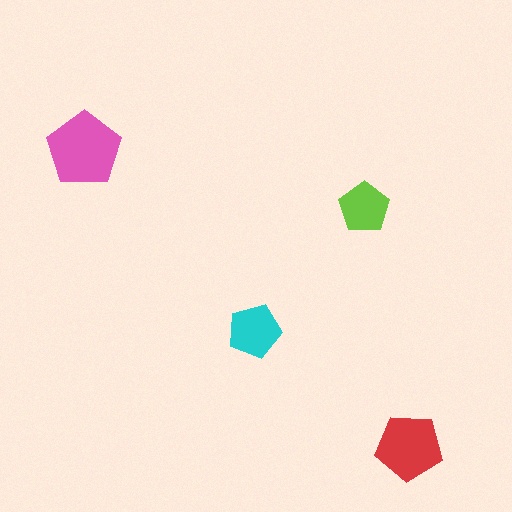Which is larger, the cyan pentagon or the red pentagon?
The red one.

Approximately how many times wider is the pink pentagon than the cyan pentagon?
About 1.5 times wider.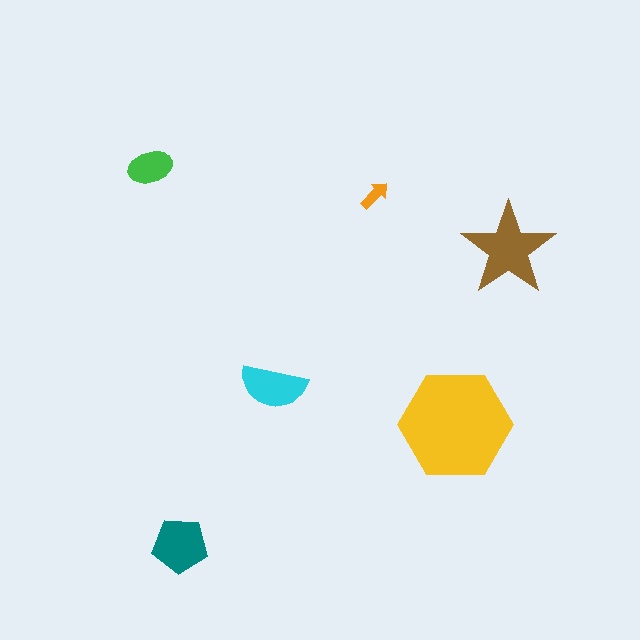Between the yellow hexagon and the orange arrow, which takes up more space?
The yellow hexagon.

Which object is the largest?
The yellow hexagon.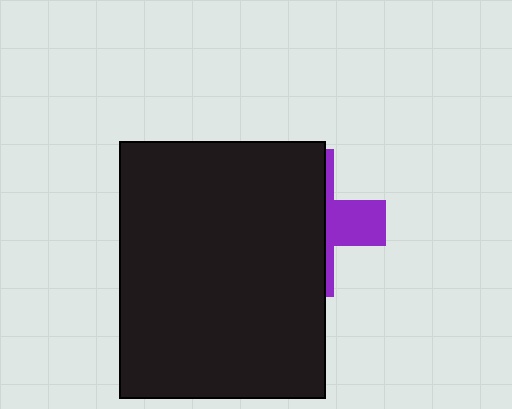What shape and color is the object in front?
The object in front is a black rectangle.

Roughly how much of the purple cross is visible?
A small part of it is visible (roughly 32%).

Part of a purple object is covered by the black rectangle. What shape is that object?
It is a cross.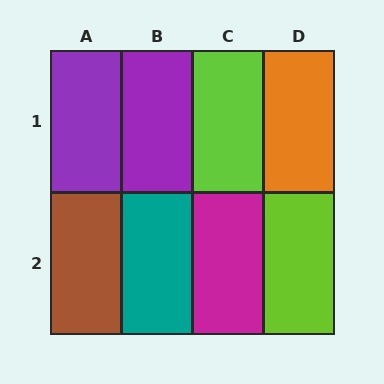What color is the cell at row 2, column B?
Teal.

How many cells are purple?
2 cells are purple.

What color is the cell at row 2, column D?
Lime.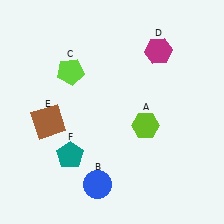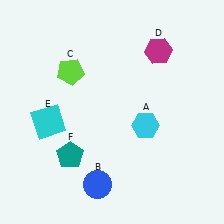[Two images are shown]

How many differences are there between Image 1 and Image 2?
There are 2 differences between the two images.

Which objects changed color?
A changed from lime to cyan. E changed from brown to cyan.